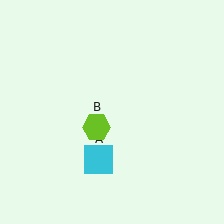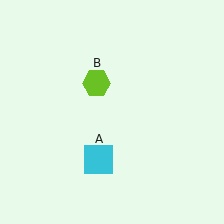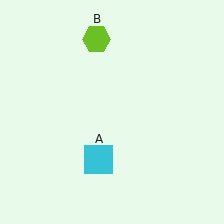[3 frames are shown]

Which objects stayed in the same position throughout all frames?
Cyan square (object A) remained stationary.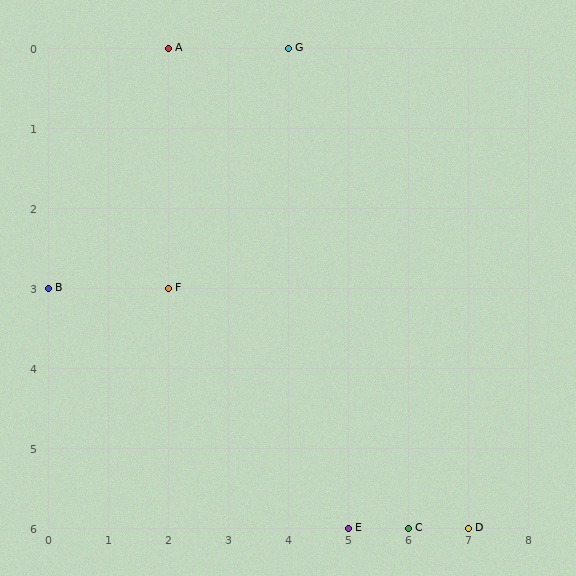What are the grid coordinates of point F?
Point F is at grid coordinates (2, 3).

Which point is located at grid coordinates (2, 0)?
Point A is at (2, 0).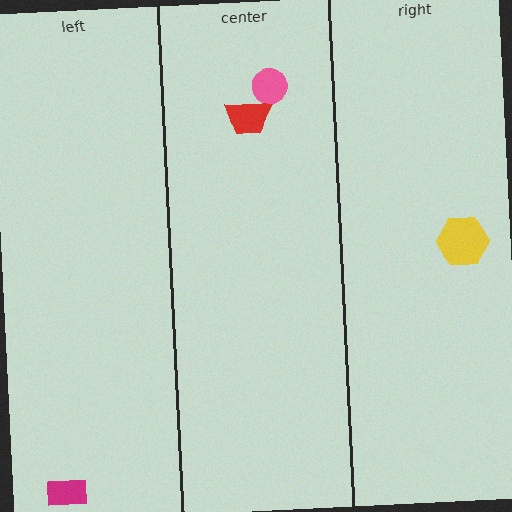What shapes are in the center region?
The red trapezoid, the pink circle.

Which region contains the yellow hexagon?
The right region.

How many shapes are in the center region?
2.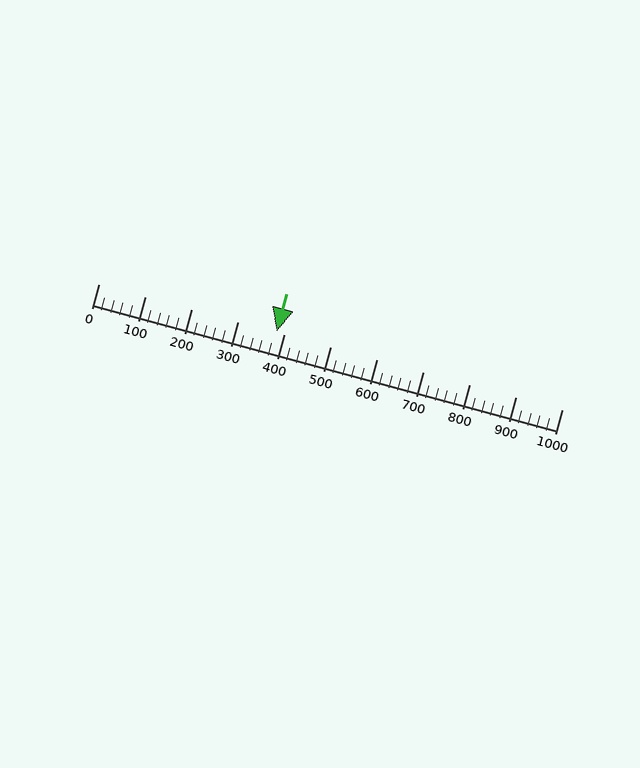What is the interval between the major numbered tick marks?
The major tick marks are spaced 100 units apart.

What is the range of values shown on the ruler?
The ruler shows values from 0 to 1000.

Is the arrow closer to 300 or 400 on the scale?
The arrow is closer to 400.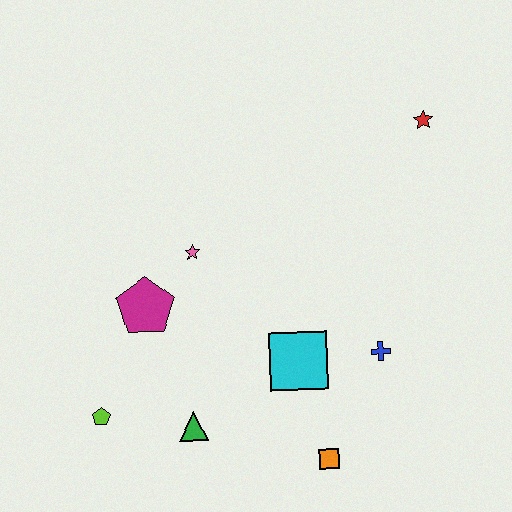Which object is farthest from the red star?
The lime pentagon is farthest from the red star.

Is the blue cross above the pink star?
No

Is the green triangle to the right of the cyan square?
No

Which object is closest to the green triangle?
The lime pentagon is closest to the green triangle.